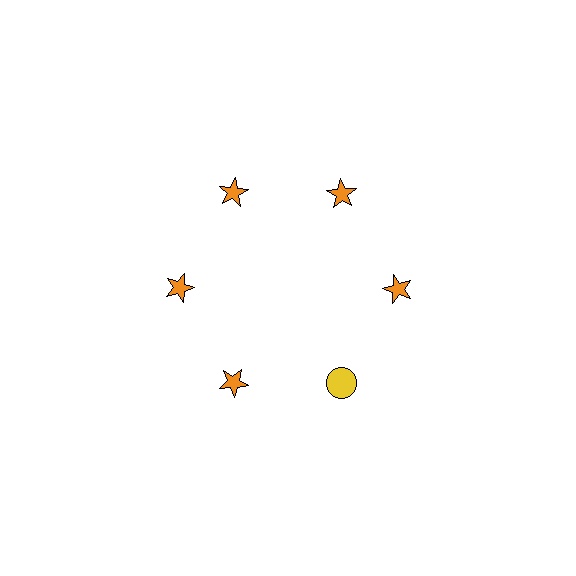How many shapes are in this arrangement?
There are 6 shapes arranged in a ring pattern.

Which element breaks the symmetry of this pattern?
The yellow circle at roughly the 5 o'clock position breaks the symmetry. All other shapes are orange stars.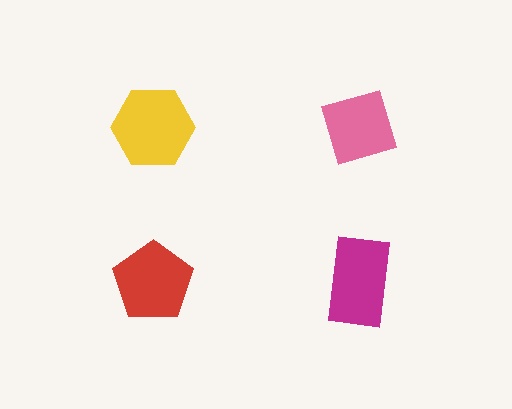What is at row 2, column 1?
A red pentagon.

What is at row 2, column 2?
A magenta rectangle.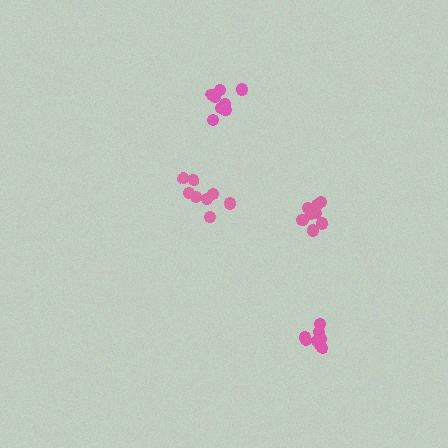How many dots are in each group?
Group 1: 8 dots, Group 2: 8 dots, Group 3: 8 dots, Group 4: 11 dots (35 total).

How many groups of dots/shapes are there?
There are 4 groups.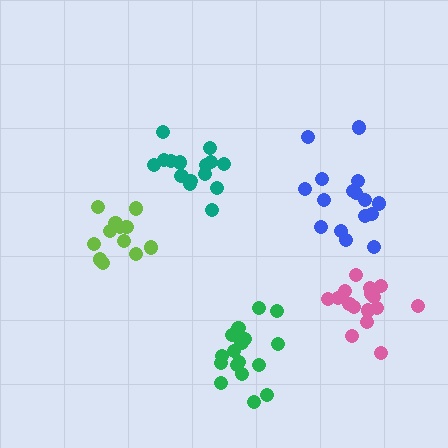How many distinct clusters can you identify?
There are 5 distinct clusters.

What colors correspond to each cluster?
The clusters are colored: green, pink, teal, blue, lime.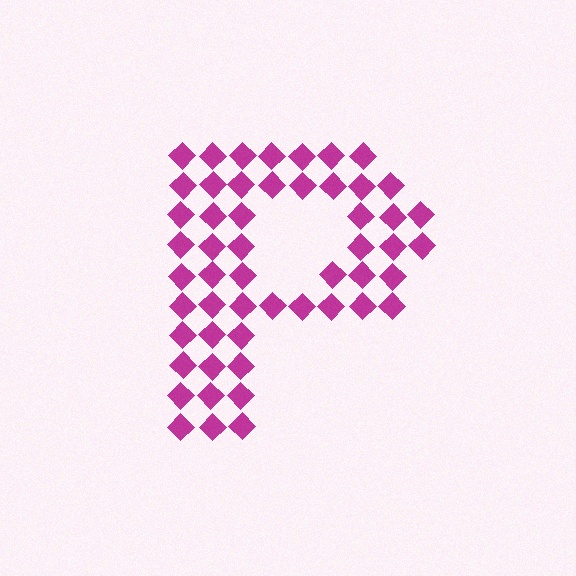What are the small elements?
The small elements are diamonds.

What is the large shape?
The large shape is the letter P.